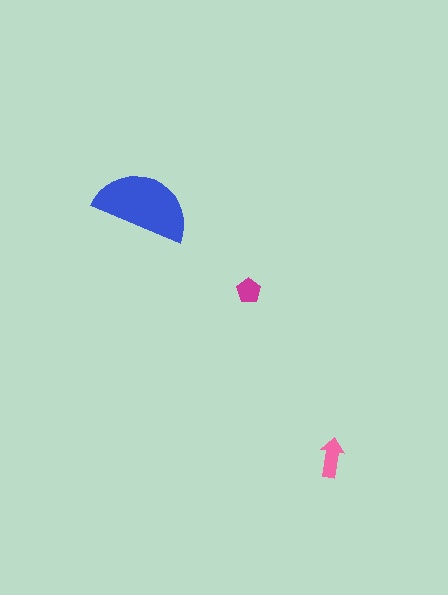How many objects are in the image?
There are 3 objects in the image.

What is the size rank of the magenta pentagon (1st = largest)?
3rd.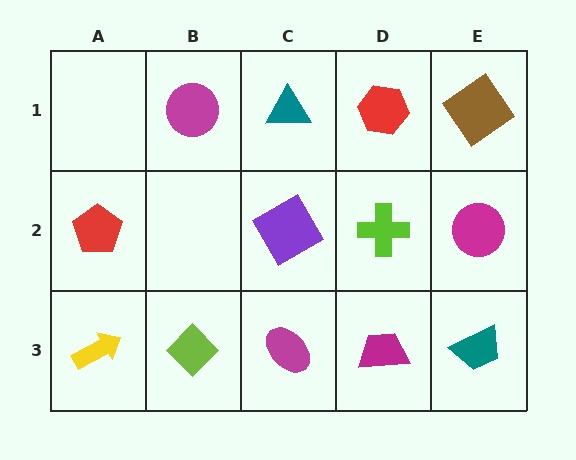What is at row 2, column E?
A magenta circle.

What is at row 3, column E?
A teal trapezoid.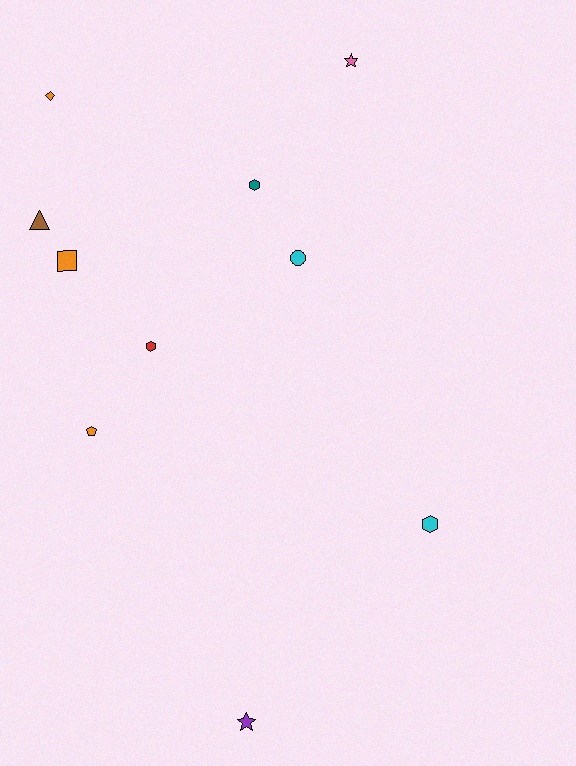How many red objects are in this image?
There is 1 red object.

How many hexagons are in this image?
There are 3 hexagons.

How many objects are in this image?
There are 10 objects.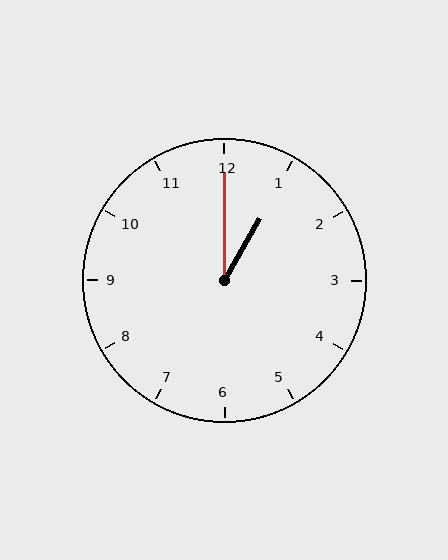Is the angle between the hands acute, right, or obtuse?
It is acute.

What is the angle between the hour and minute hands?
Approximately 30 degrees.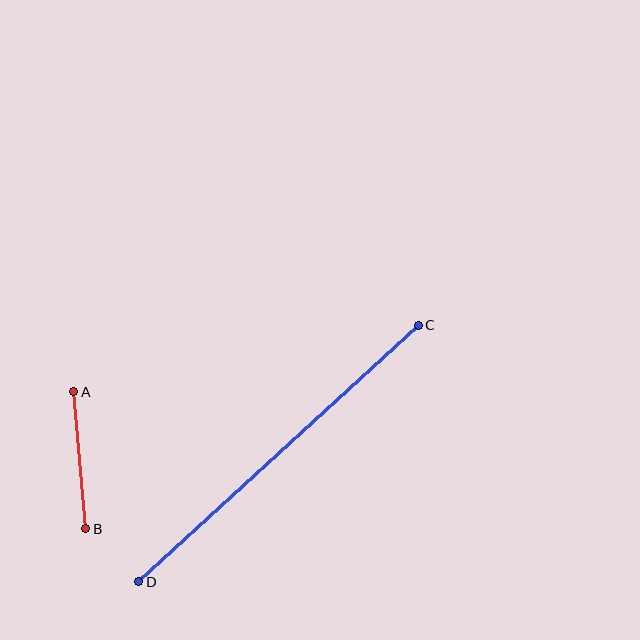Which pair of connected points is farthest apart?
Points C and D are farthest apart.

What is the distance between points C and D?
The distance is approximately 379 pixels.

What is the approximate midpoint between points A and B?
The midpoint is at approximately (80, 460) pixels.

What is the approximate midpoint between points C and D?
The midpoint is at approximately (279, 454) pixels.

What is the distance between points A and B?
The distance is approximately 138 pixels.